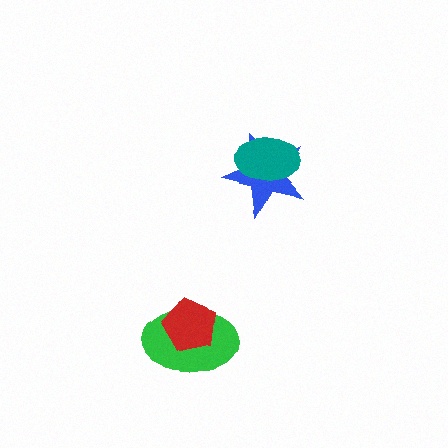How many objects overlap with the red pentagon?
1 object overlaps with the red pentagon.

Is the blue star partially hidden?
Yes, it is partially covered by another shape.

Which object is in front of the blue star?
The teal ellipse is in front of the blue star.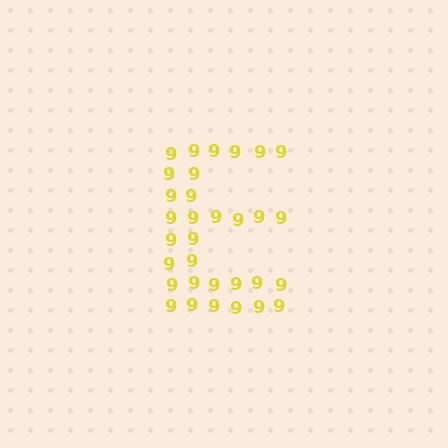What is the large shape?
The large shape is the letter E.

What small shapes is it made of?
It is made of small digit 9's.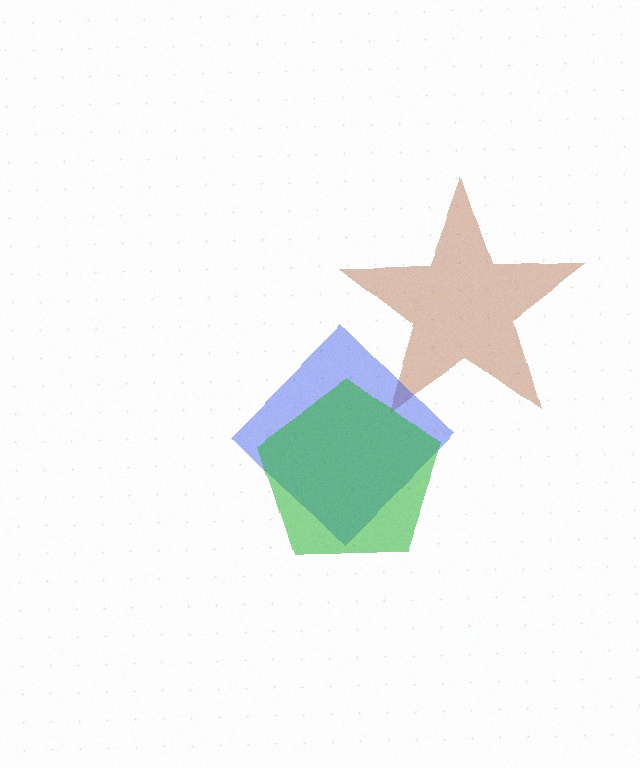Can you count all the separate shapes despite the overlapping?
Yes, there are 3 separate shapes.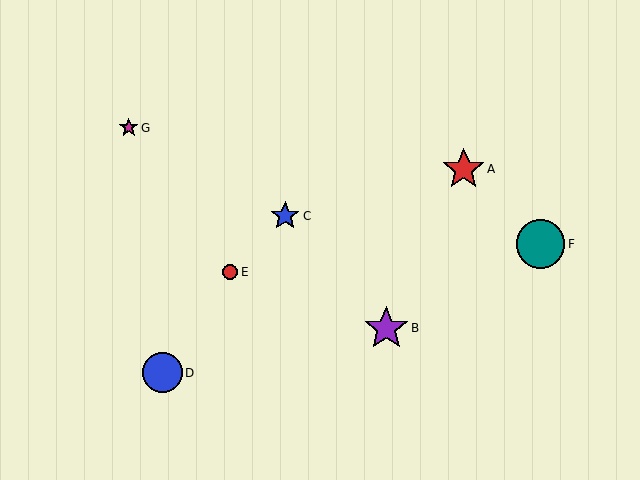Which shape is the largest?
The teal circle (labeled F) is the largest.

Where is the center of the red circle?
The center of the red circle is at (230, 272).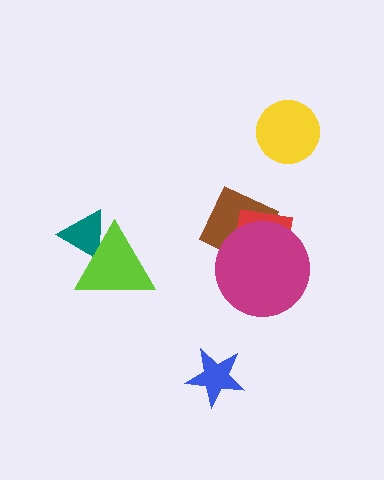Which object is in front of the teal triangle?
The lime triangle is in front of the teal triangle.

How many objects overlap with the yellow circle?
0 objects overlap with the yellow circle.